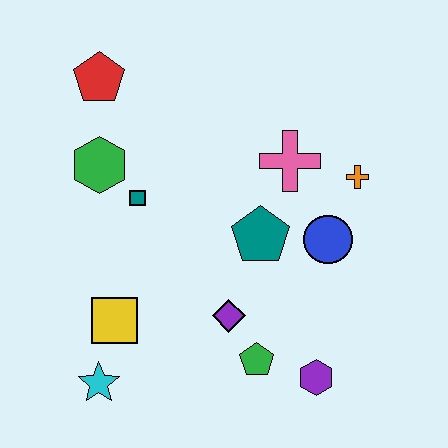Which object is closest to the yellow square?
The cyan star is closest to the yellow square.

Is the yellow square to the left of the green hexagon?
No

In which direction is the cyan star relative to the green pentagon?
The cyan star is to the left of the green pentagon.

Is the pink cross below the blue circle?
No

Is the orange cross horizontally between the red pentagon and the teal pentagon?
No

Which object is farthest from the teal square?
The purple hexagon is farthest from the teal square.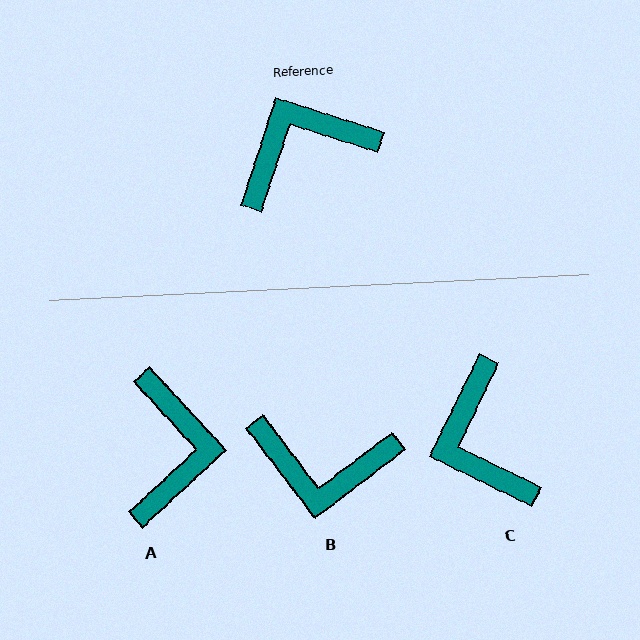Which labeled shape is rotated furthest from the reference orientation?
B, about 145 degrees away.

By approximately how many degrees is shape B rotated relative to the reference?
Approximately 145 degrees counter-clockwise.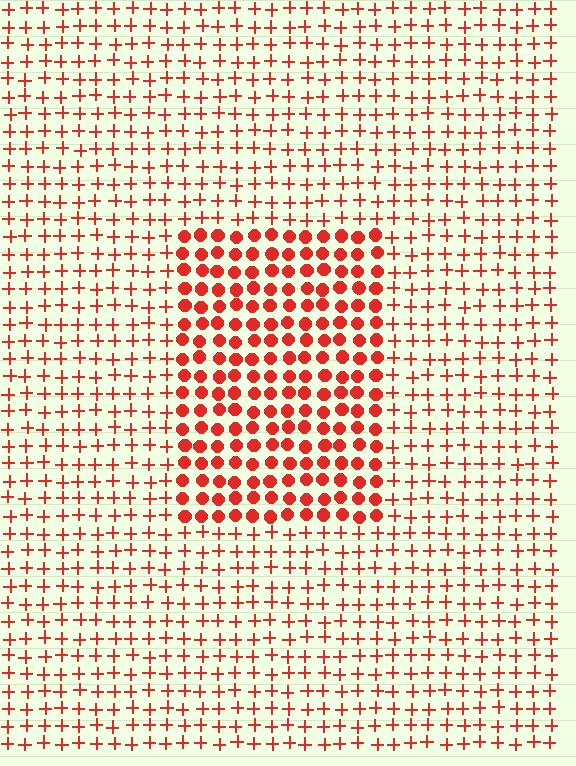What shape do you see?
I see a rectangle.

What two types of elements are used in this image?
The image uses circles inside the rectangle region and plus signs outside it.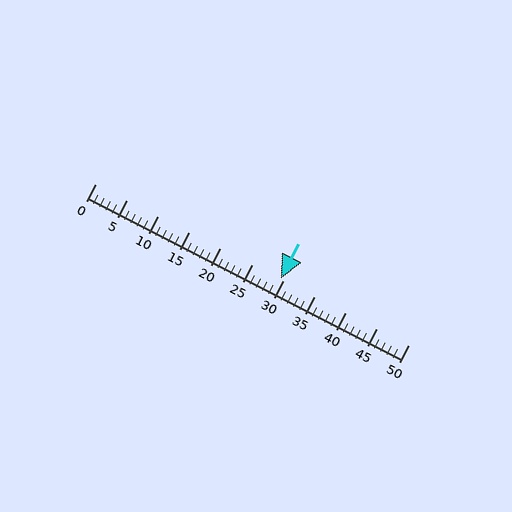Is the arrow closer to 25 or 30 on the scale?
The arrow is closer to 30.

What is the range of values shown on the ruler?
The ruler shows values from 0 to 50.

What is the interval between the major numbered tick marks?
The major tick marks are spaced 5 units apart.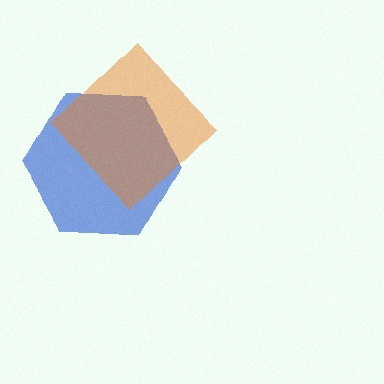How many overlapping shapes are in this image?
There are 2 overlapping shapes in the image.